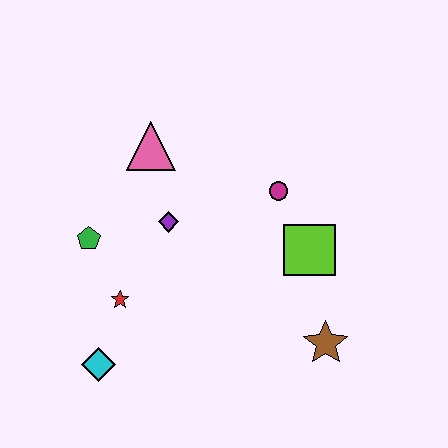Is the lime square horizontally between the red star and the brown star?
Yes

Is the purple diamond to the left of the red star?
No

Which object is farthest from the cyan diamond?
The magenta circle is farthest from the cyan diamond.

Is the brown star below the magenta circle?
Yes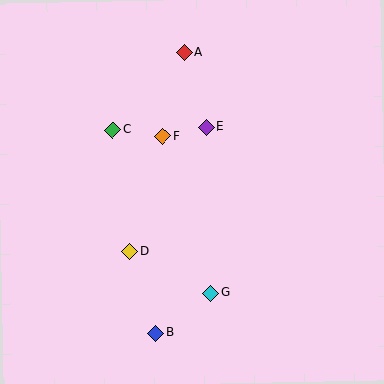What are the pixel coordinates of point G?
Point G is at (211, 293).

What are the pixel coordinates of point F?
Point F is at (162, 136).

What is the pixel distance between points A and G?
The distance between A and G is 242 pixels.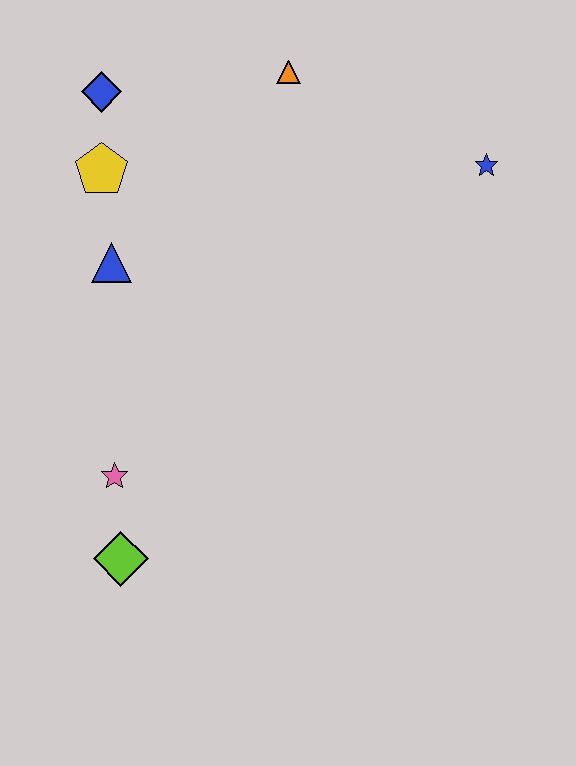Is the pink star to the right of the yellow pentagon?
Yes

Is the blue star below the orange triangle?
Yes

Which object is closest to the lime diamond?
The pink star is closest to the lime diamond.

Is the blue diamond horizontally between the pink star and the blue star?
No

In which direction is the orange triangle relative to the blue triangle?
The orange triangle is above the blue triangle.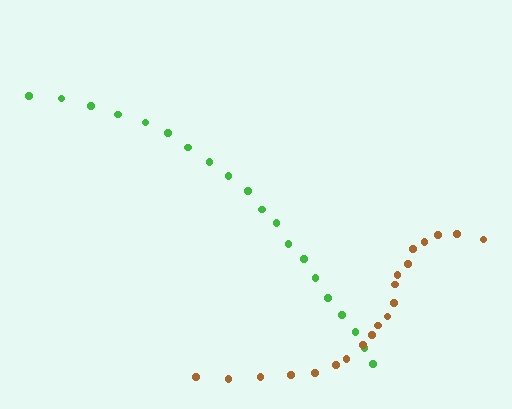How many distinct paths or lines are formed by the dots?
There are 2 distinct paths.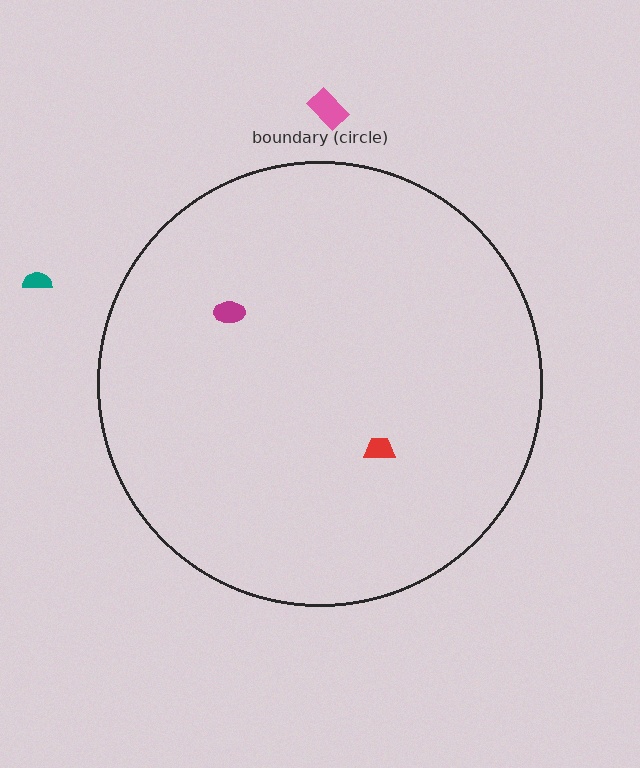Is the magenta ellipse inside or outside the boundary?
Inside.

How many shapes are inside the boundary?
2 inside, 2 outside.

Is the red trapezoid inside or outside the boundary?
Inside.